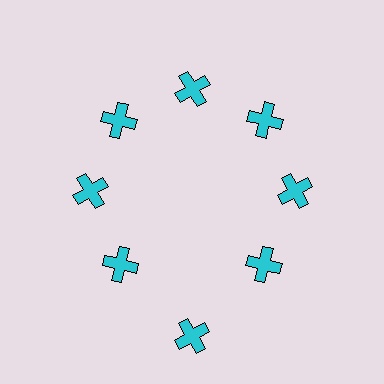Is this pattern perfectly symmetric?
No. The 8 cyan crosses are arranged in a ring, but one element near the 6 o'clock position is pushed outward from the center, breaking the 8-fold rotational symmetry.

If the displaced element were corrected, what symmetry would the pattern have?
It would have 8-fold rotational symmetry — the pattern would map onto itself every 45 degrees.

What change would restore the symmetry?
The symmetry would be restored by moving it inward, back onto the ring so that all 8 crosses sit at equal angles and equal distance from the center.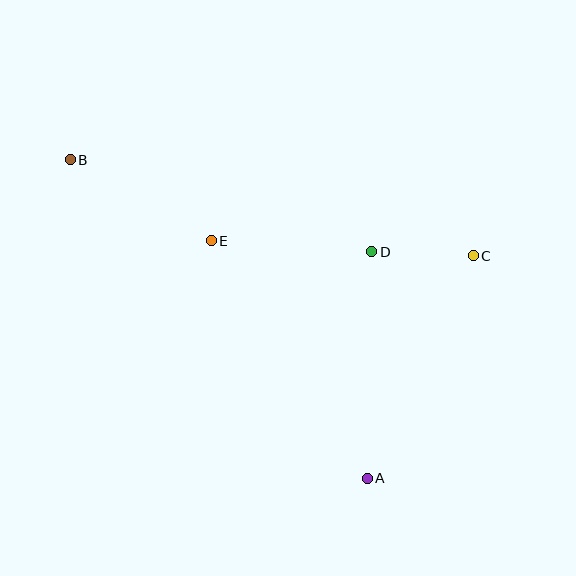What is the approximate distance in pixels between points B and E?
The distance between B and E is approximately 162 pixels.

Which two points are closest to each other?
Points C and D are closest to each other.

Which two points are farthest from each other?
Points A and B are farthest from each other.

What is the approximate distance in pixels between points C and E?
The distance between C and E is approximately 263 pixels.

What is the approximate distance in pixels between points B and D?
The distance between B and D is approximately 315 pixels.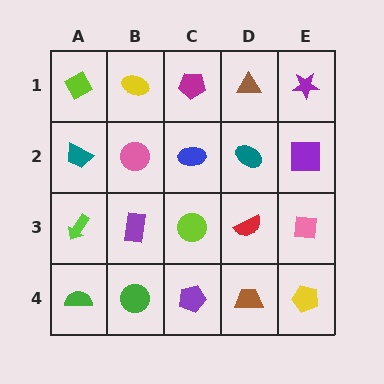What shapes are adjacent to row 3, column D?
A teal ellipse (row 2, column D), a brown trapezoid (row 4, column D), a lime circle (row 3, column C), a pink square (row 3, column E).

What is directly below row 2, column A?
A lime arrow.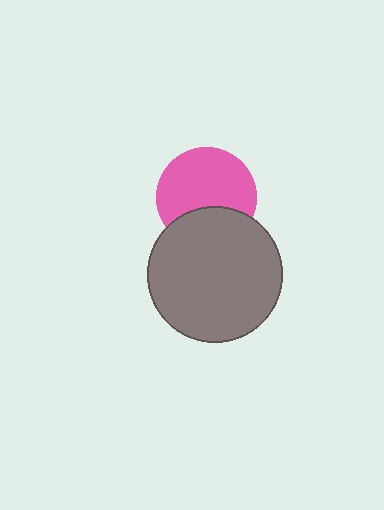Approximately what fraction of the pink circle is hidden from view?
Roughly 32% of the pink circle is hidden behind the gray circle.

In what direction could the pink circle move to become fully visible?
The pink circle could move up. That would shift it out from behind the gray circle entirely.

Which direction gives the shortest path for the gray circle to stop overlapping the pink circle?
Moving down gives the shortest separation.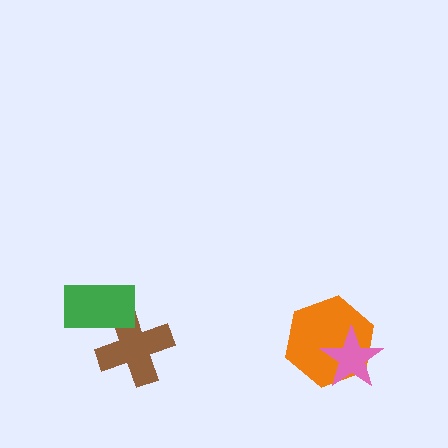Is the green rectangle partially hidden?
No, no other shape covers it.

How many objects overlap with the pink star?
1 object overlaps with the pink star.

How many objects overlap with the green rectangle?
1 object overlaps with the green rectangle.